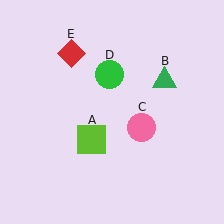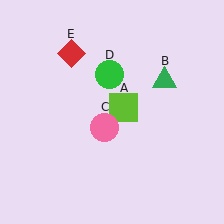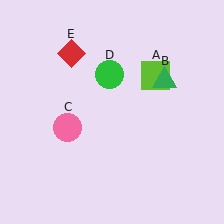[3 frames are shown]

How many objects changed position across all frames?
2 objects changed position: lime square (object A), pink circle (object C).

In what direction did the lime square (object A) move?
The lime square (object A) moved up and to the right.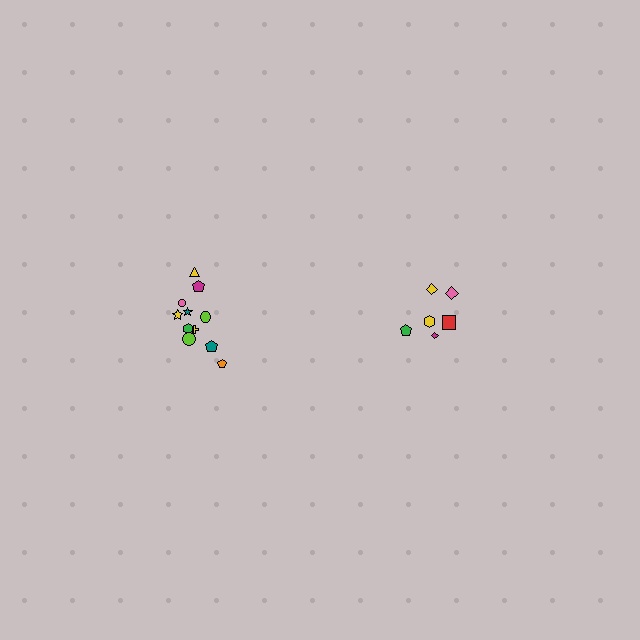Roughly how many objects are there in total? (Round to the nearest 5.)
Roughly 20 objects in total.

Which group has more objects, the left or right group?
The left group.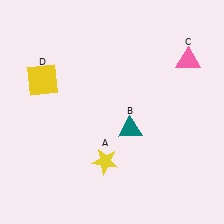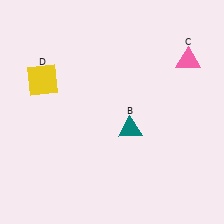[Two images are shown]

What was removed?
The yellow star (A) was removed in Image 2.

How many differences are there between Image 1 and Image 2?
There is 1 difference between the two images.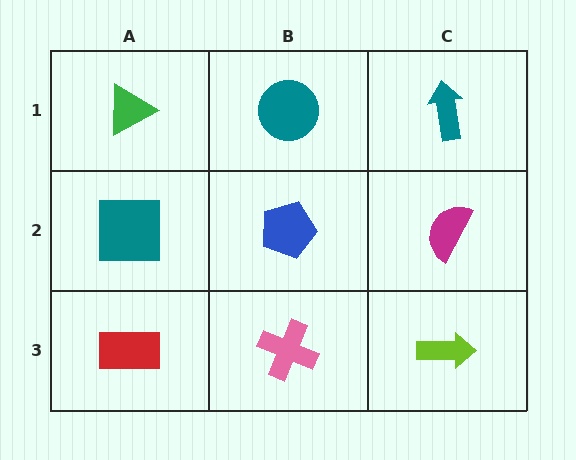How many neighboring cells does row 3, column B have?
3.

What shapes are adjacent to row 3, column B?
A blue pentagon (row 2, column B), a red rectangle (row 3, column A), a lime arrow (row 3, column C).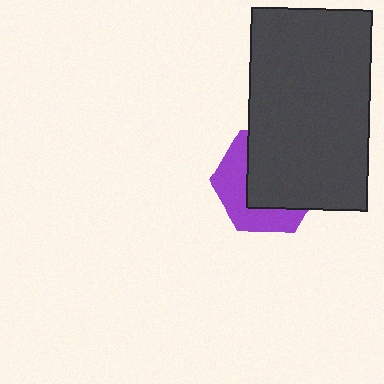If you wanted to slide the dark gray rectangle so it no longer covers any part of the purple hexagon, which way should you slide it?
Slide it toward the upper-right — that is the most direct way to separate the two shapes.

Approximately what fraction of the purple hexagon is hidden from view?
Roughly 60% of the purple hexagon is hidden behind the dark gray rectangle.